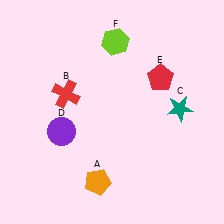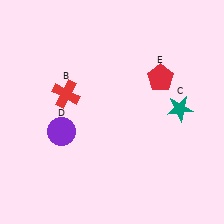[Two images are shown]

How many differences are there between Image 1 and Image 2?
There are 2 differences between the two images.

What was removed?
The orange pentagon (A), the lime hexagon (F) were removed in Image 2.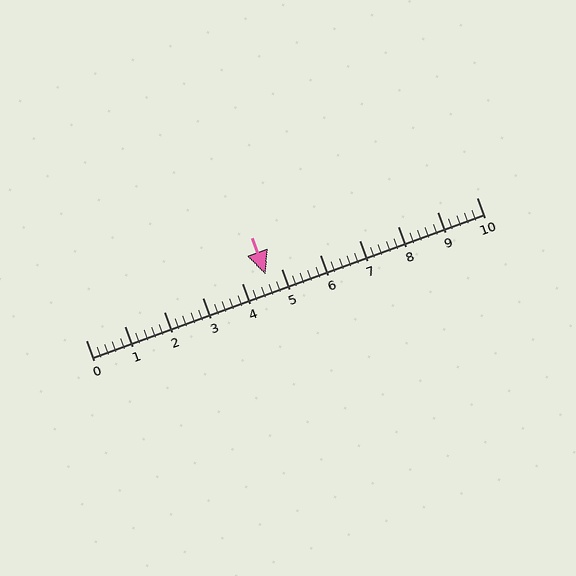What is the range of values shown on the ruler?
The ruler shows values from 0 to 10.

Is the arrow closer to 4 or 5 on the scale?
The arrow is closer to 5.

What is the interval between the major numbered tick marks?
The major tick marks are spaced 1 units apart.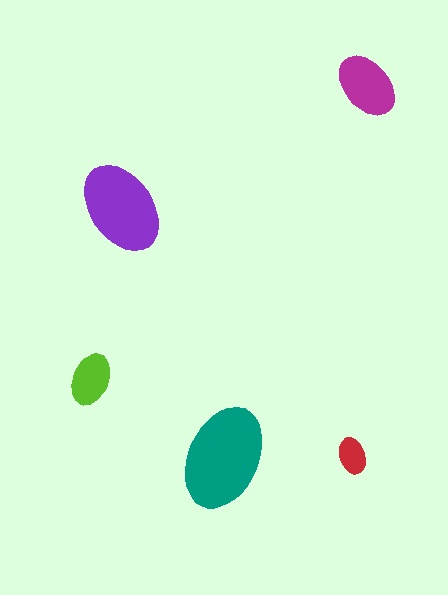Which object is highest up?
The magenta ellipse is topmost.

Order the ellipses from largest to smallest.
the teal one, the purple one, the magenta one, the lime one, the red one.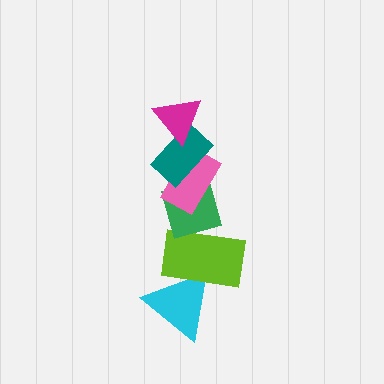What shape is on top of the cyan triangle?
The lime rectangle is on top of the cyan triangle.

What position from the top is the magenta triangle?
The magenta triangle is 1st from the top.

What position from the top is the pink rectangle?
The pink rectangle is 3rd from the top.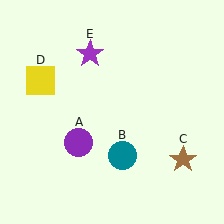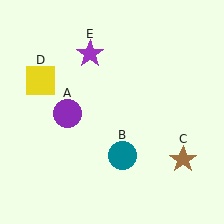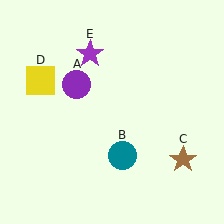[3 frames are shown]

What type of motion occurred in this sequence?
The purple circle (object A) rotated clockwise around the center of the scene.